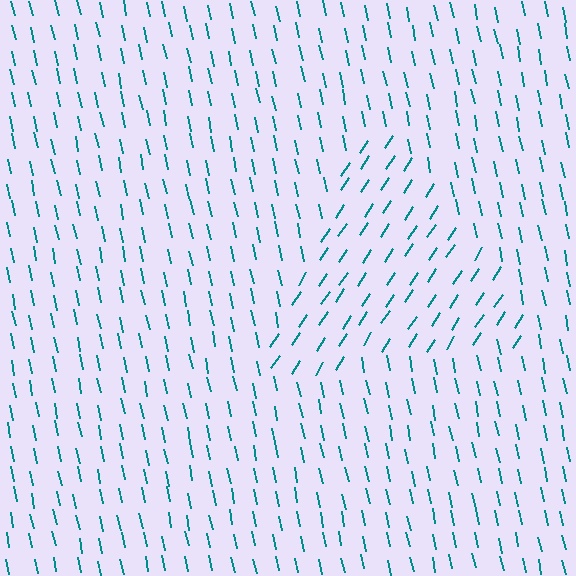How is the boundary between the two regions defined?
The boundary is defined purely by a change in line orientation (approximately 45 degrees difference). All lines are the same color and thickness.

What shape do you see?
I see a triangle.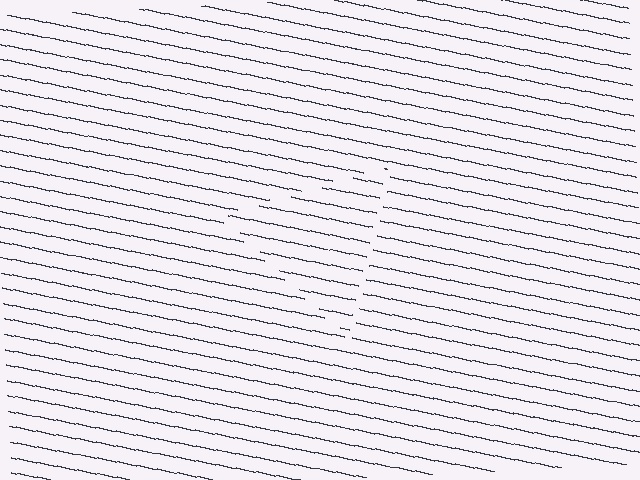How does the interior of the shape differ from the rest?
The interior of the shape contains the same grating, shifted by half a period — the contour is defined by the phase discontinuity where line-ends from the inner and outer gratings abut.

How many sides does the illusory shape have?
3 sides — the line-ends trace a triangle.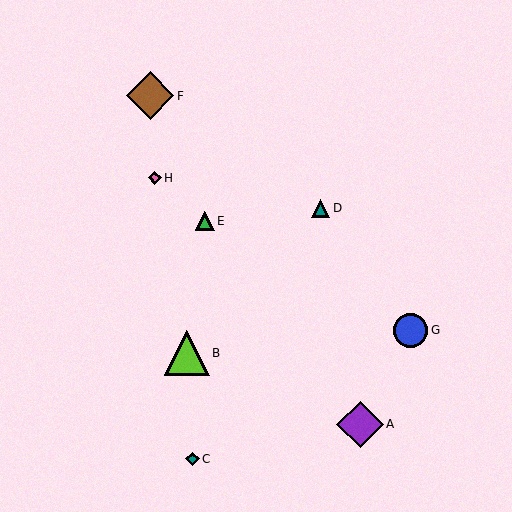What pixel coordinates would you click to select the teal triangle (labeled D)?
Click at (321, 208) to select the teal triangle D.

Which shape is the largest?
The brown diamond (labeled F) is the largest.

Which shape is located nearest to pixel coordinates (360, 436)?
The purple diamond (labeled A) at (360, 424) is nearest to that location.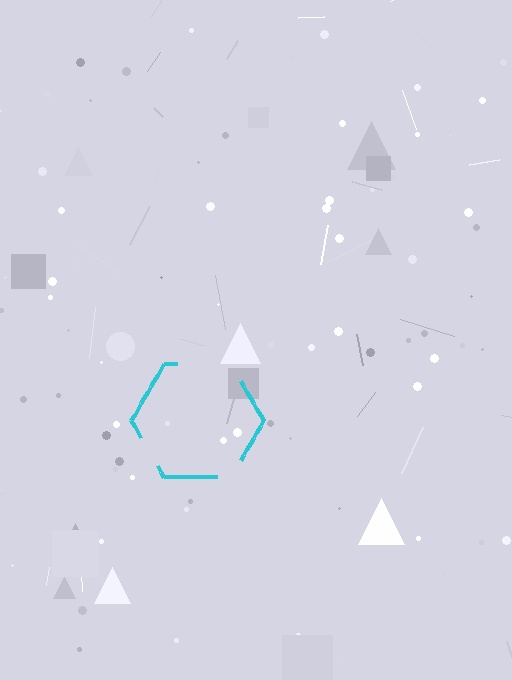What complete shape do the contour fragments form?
The contour fragments form a hexagon.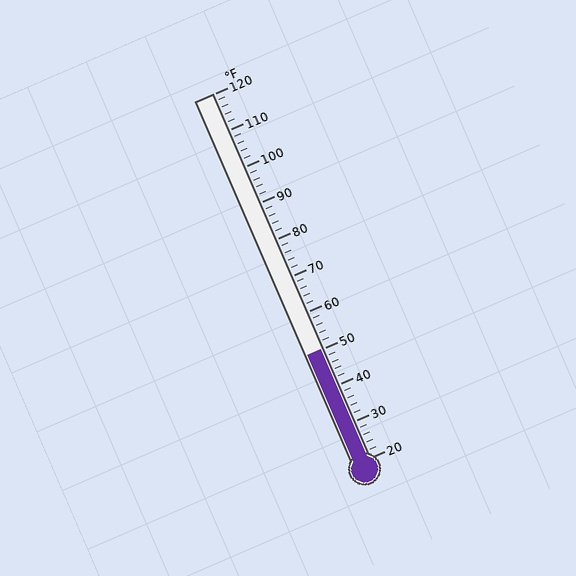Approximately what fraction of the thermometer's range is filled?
The thermometer is filled to approximately 30% of its range.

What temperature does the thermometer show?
The thermometer shows approximately 50°F.